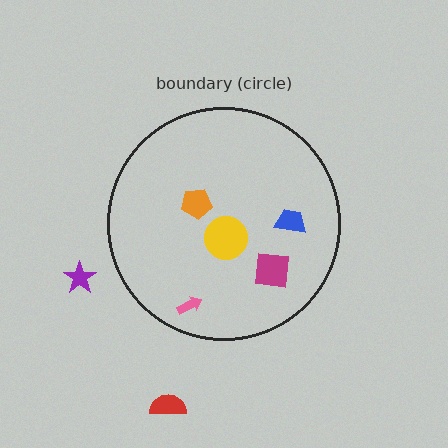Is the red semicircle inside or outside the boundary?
Outside.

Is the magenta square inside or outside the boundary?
Inside.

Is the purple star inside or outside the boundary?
Outside.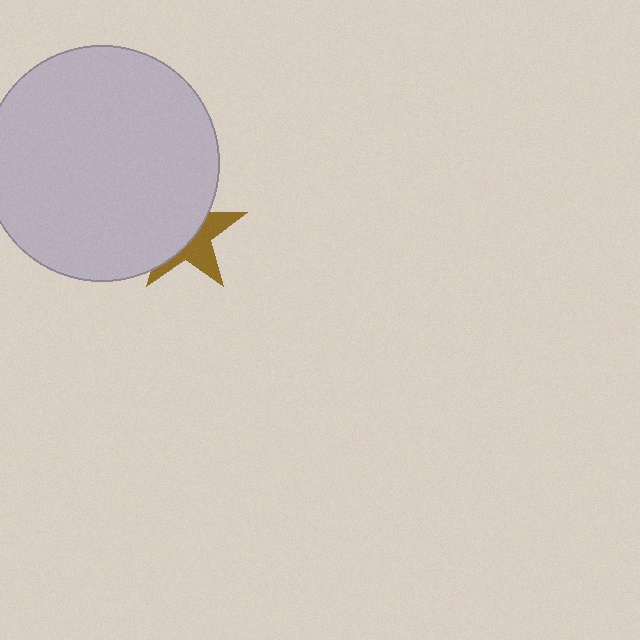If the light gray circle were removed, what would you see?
You would see the complete brown star.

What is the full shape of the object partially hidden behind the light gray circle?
The partially hidden object is a brown star.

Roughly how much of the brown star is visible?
A small part of it is visible (roughly 42%).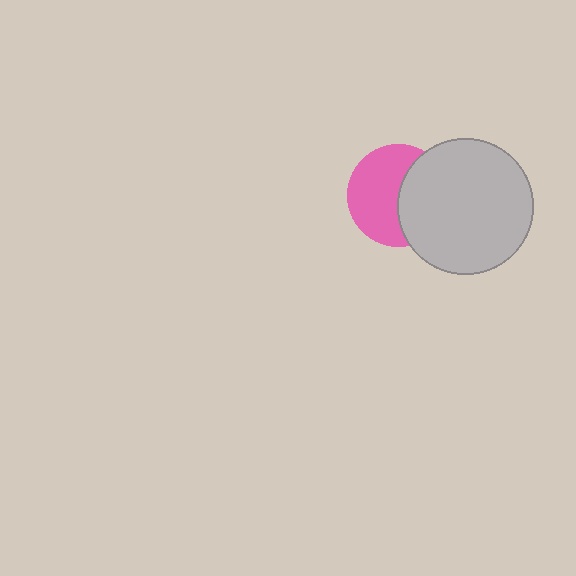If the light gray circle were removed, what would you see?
You would see the complete pink circle.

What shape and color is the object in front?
The object in front is a light gray circle.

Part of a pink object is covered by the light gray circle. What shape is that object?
It is a circle.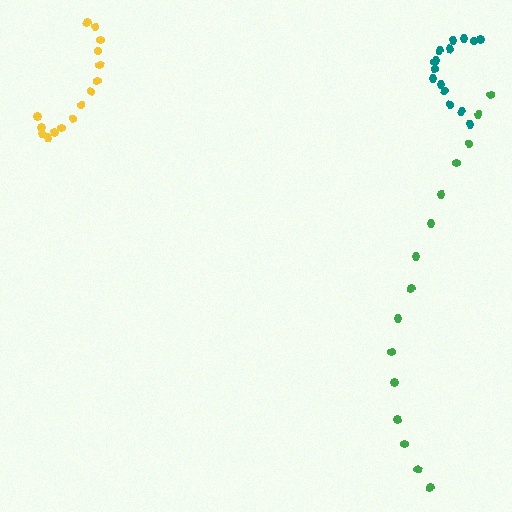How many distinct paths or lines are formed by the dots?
There are 3 distinct paths.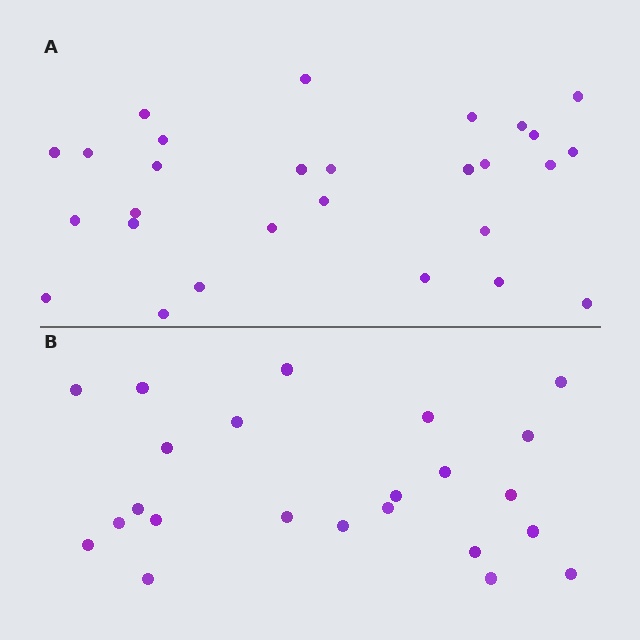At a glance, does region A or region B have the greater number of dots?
Region A (the top region) has more dots.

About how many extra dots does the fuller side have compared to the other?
Region A has about 5 more dots than region B.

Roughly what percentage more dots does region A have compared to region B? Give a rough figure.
About 20% more.